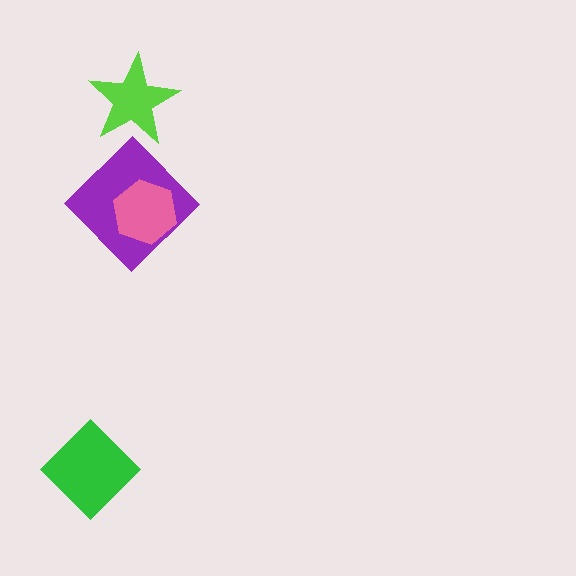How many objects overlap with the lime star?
0 objects overlap with the lime star.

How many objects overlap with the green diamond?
0 objects overlap with the green diamond.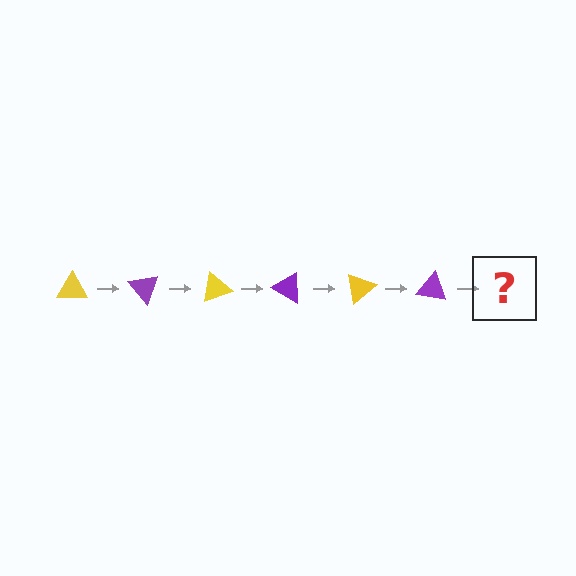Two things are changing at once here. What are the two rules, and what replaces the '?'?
The two rules are that it rotates 50 degrees each step and the color cycles through yellow and purple. The '?' should be a yellow triangle, rotated 300 degrees from the start.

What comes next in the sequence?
The next element should be a yellow triangle, rotated 300 degrees from the start.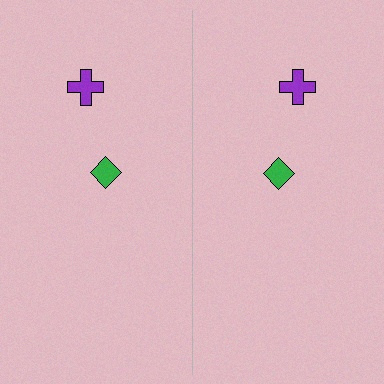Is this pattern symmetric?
Yes, this pattern has bilateral (reflection) symmetry.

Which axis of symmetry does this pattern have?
The pattern has a vertical axis of symmetry running through the center of the image.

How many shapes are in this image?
There are 4 shapes in this image.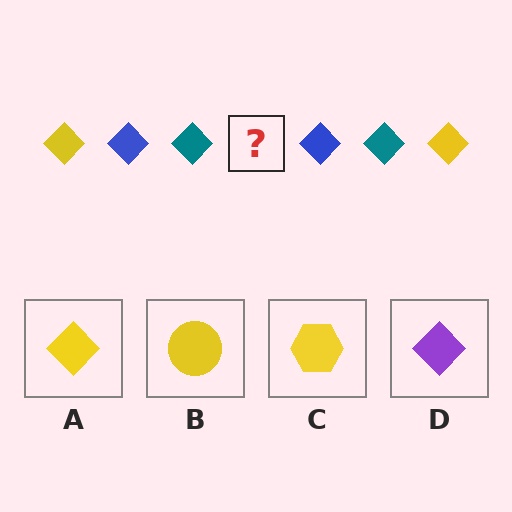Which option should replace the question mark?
Option A.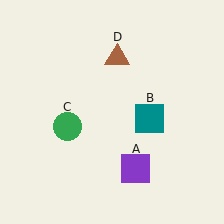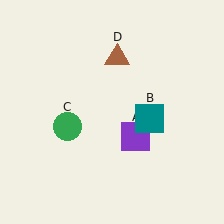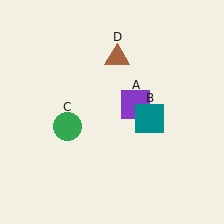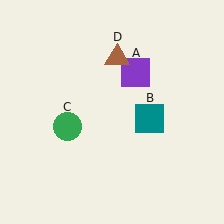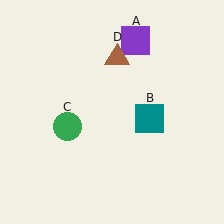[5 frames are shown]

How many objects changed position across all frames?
1 object changed position: purple square (object A).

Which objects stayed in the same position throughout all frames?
Teal square (object B) and green circle (object C) and brown triangle (object D) remained stationary.